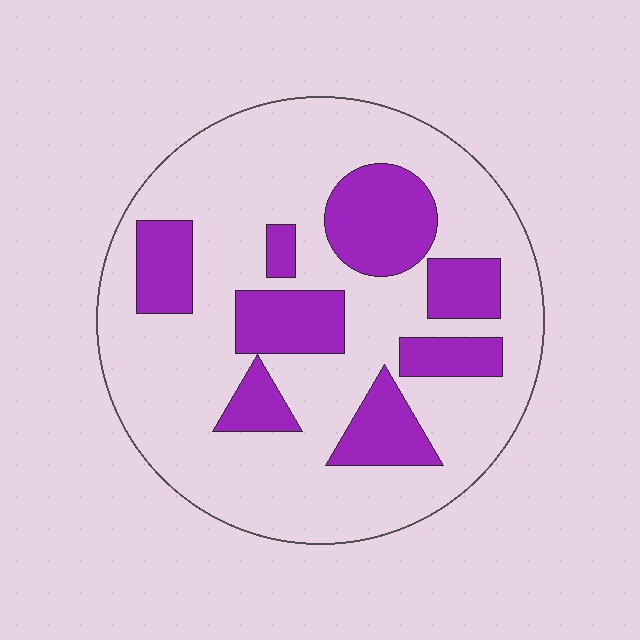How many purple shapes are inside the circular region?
8.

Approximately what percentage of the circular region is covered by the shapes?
Approximately 25%.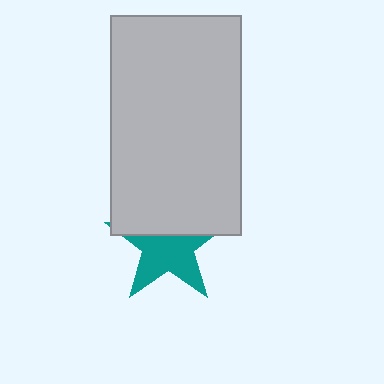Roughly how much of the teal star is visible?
About half of it is visible (roughly 58%).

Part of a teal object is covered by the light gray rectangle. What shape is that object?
It is a star.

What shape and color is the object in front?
The object in front is a light gray rectangle.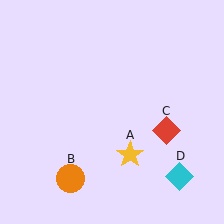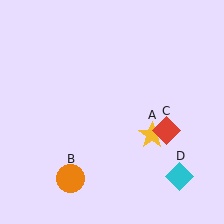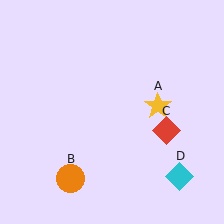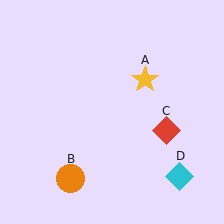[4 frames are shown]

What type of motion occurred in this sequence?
The yellow star (object A) rotated counterclockwise around the center of the scene.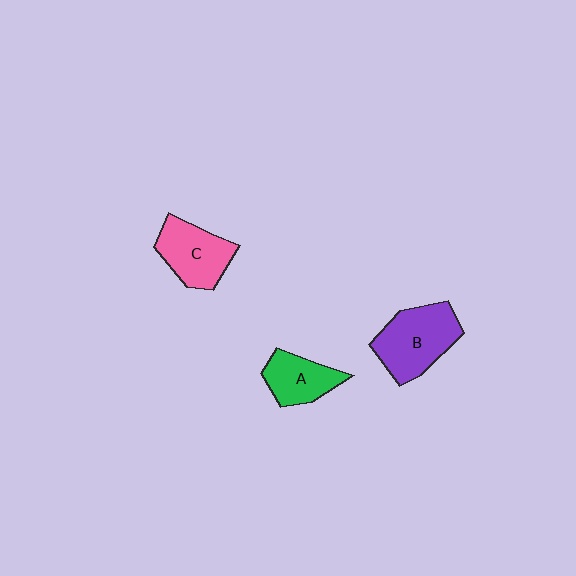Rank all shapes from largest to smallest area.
From largest to smallest: B (purple), C (pink), A (green).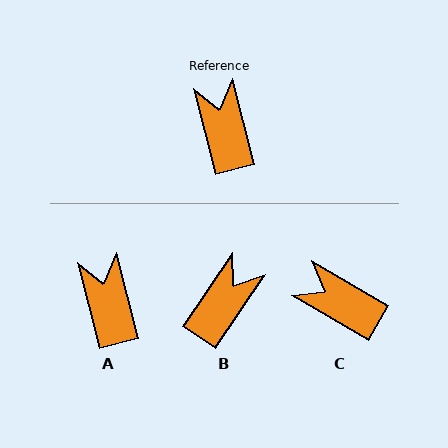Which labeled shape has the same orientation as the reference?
A.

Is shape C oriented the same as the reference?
No, it is off by about 45 degrees.